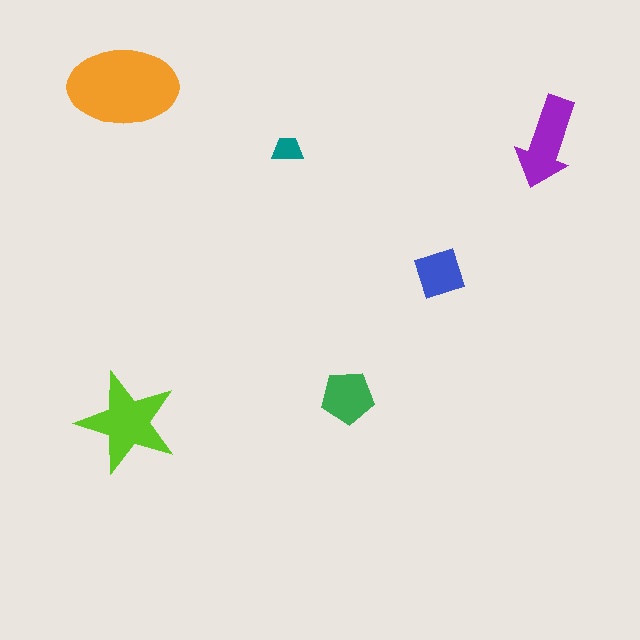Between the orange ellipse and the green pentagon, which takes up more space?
The orange ellipse.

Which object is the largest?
The orange ellipse.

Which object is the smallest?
The teal trapezoid.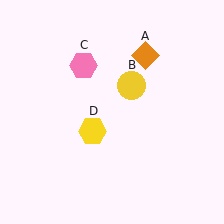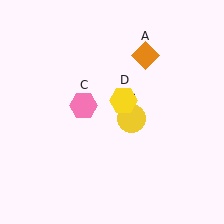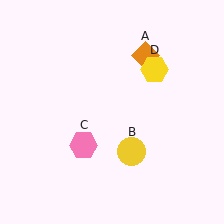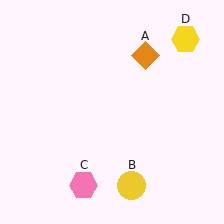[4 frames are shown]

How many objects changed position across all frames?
3 objects changed position: yellow circle (object B), pink hexagon (object C), yellow hexagon (object D).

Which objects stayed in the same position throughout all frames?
Orange diamond (object A) remained stationary.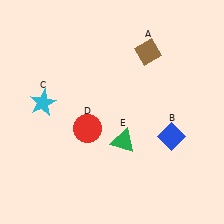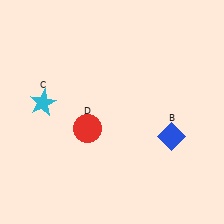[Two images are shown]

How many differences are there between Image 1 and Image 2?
There are 2 differences between the two images.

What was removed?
The green triangle (E), the brown diamond (A) were removed in Image 2.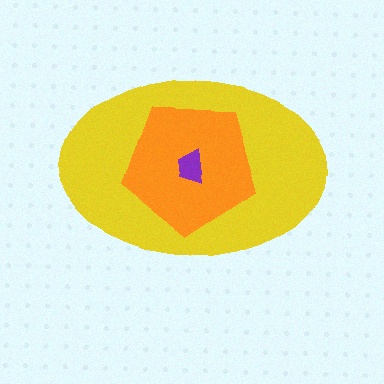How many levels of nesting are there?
3.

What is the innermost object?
The purple trapezoid.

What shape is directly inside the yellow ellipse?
The orange pentagon.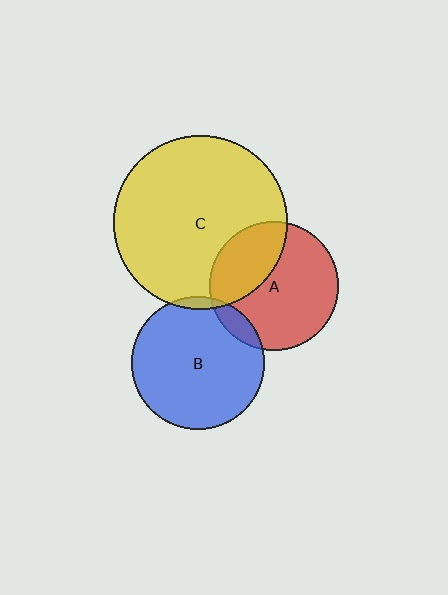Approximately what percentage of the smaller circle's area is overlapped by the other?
Approximately 35%.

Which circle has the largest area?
Circle C (yellow).